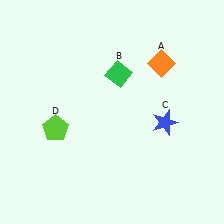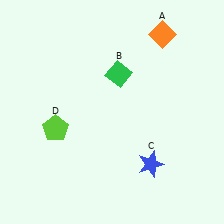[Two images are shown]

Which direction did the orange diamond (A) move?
The orange diamond (A) moved up.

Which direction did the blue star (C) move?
The blue star (C) moved down.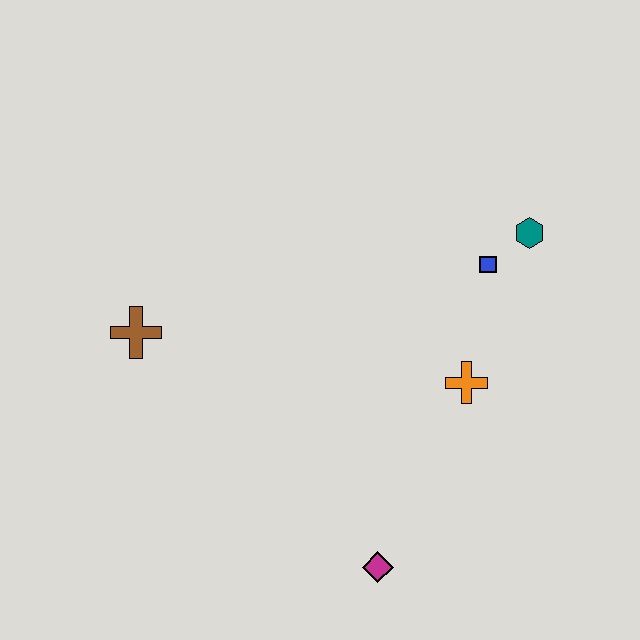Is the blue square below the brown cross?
No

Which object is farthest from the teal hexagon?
The brown cross is farthest from the teal hexagon.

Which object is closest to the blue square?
The teal hexagon is closest to the blue square.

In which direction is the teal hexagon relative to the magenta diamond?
The teal hexagon is above the magenta diamond.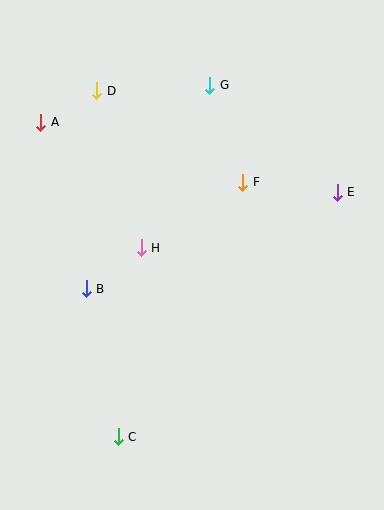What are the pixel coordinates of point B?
Point B is at (86, 289).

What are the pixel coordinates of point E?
Point E is at (337, 192).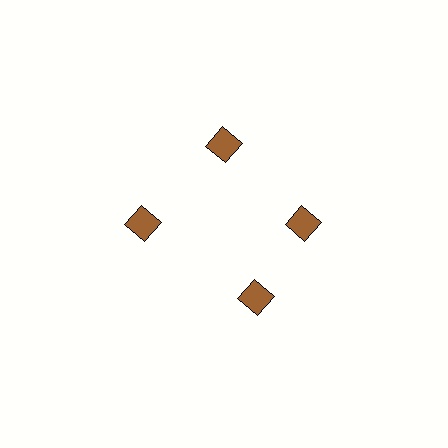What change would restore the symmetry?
The symmetry would be restored by rotating it back into even spacing with its neighbors so that all 4 squares sit at equal angles and equal distance from the center.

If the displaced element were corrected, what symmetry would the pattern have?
It would have 4-fold rotational symmetry — the pattern would map onto itself every 90 degrees.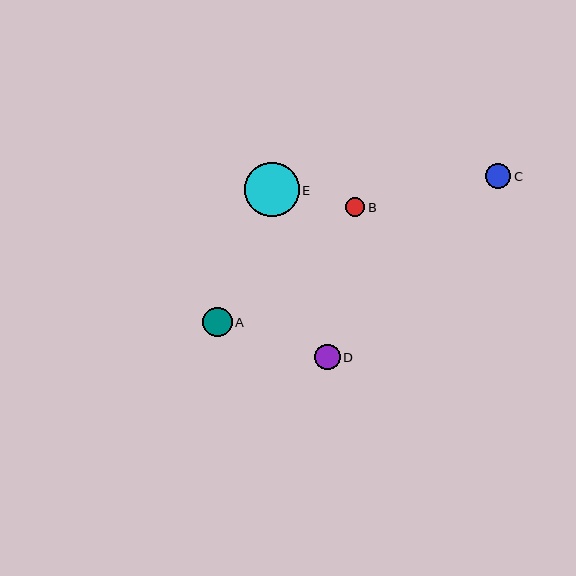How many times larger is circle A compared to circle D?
Circle A is approximately 1.2 times the size of circle D.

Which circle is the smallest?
Circle B is the smallest with a size of approximately 19 pixels.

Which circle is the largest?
Circle E is the largest with a size of approximately 55 pixels.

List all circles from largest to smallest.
From largest to smallest: E, A, C, D, B.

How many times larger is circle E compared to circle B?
Circle E is approximately 2.9 times the size of circle B.